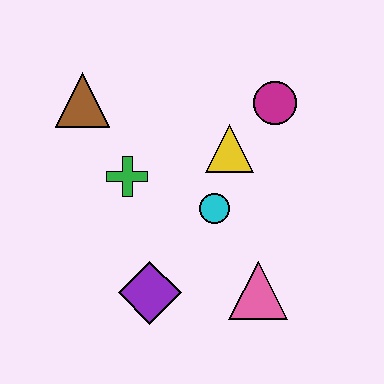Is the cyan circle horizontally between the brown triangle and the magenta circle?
Yes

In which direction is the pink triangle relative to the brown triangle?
The pink triangle is below the brown triangle.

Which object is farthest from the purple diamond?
The magenta circle is farthest from the purple diamond.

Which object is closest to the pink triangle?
The cyan circle is closest to the pink triangle.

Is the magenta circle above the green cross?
Yes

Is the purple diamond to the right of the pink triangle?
No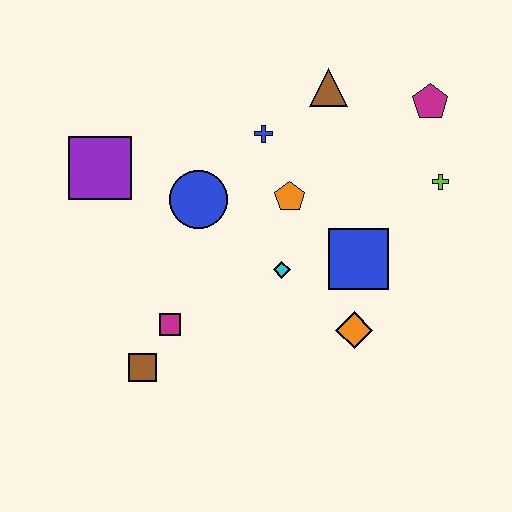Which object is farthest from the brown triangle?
The brown square is farthest from the brown triangle.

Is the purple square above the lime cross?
Yes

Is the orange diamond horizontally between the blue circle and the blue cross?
No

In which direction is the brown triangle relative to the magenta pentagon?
The brown triangle is to the left of the magenta pentagon.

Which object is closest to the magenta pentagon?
The lime cross is closest to the magenta pentagon.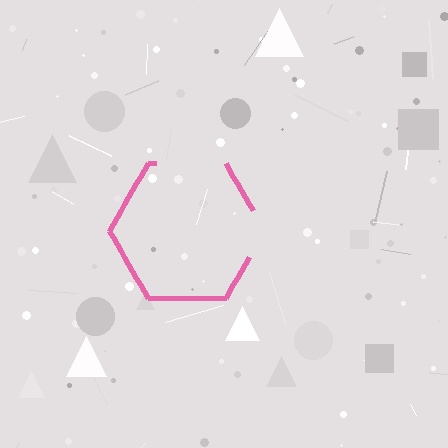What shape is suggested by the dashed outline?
The dashed outline suggests a hexagon.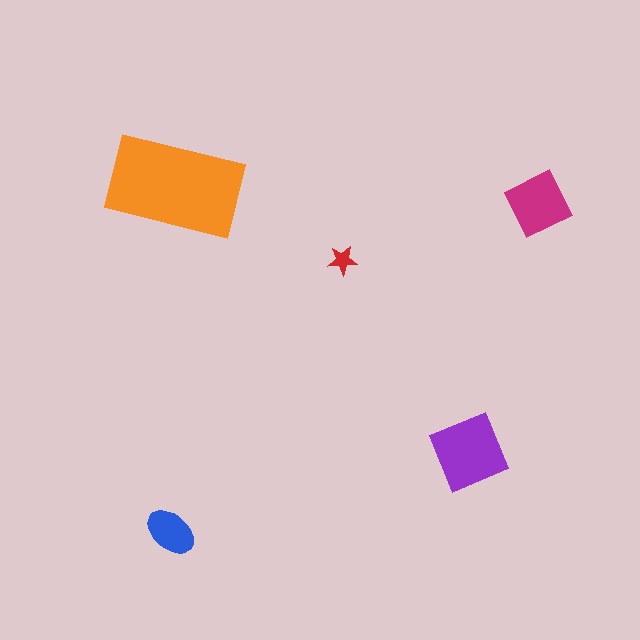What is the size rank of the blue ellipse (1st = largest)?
4th.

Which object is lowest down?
The blue ellipse is bottommost.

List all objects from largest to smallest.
The orange rectangle, the purple square, the magenta diamond, the blue ellipse, the red star.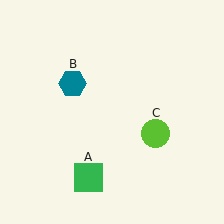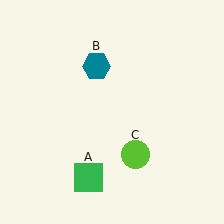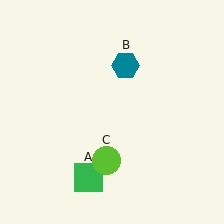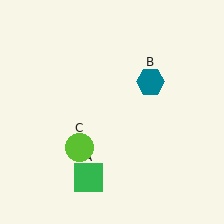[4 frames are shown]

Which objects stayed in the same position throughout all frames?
Green square (object A) remained stationary.